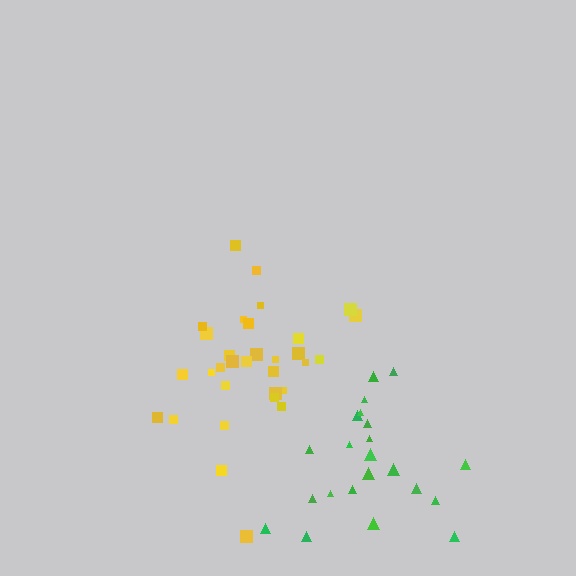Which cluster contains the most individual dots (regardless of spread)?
Yellow (32).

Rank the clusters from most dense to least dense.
yellow, green.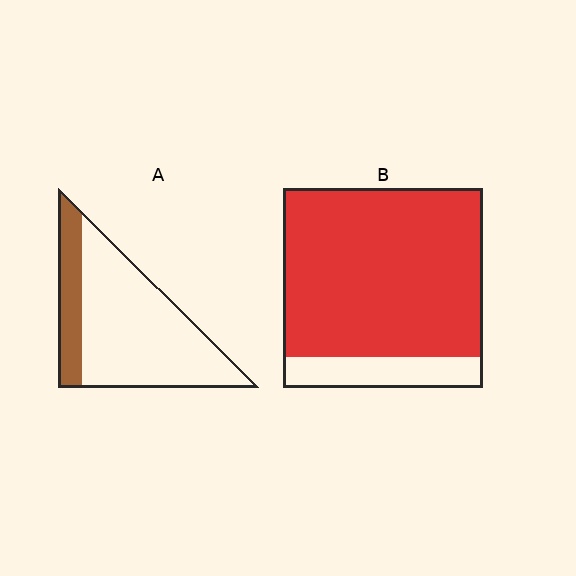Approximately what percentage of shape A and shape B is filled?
A is approximately 20% and B is approximately 85%.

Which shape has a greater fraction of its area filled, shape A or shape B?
Shape B.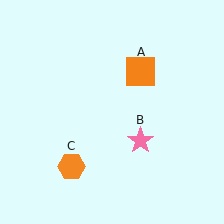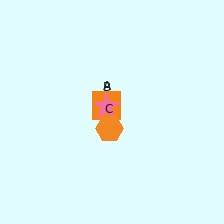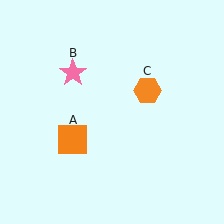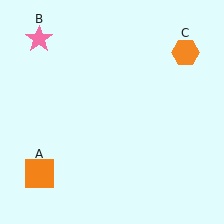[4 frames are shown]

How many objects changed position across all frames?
3 objects changed position: orange square (object A), pink star (object B), orange hexagon (object C).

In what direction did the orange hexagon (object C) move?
The orange hexagon (object C) moved up and to the right.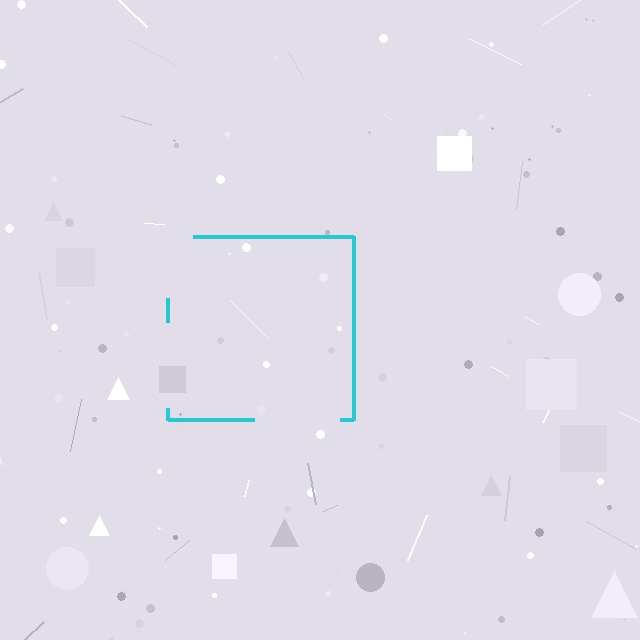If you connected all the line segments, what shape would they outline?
They would outline a square.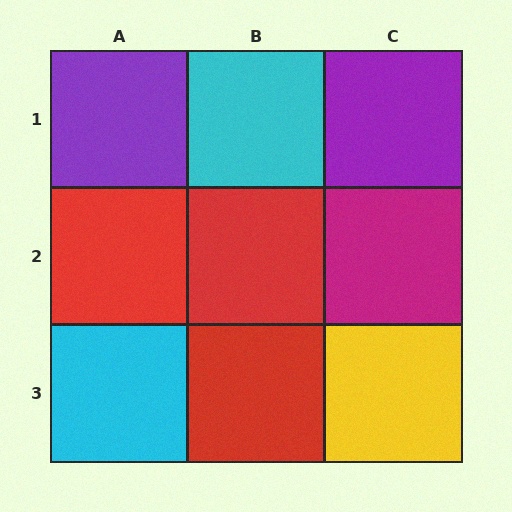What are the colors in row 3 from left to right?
Cyan, red, yellow.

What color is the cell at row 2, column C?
Magenta.